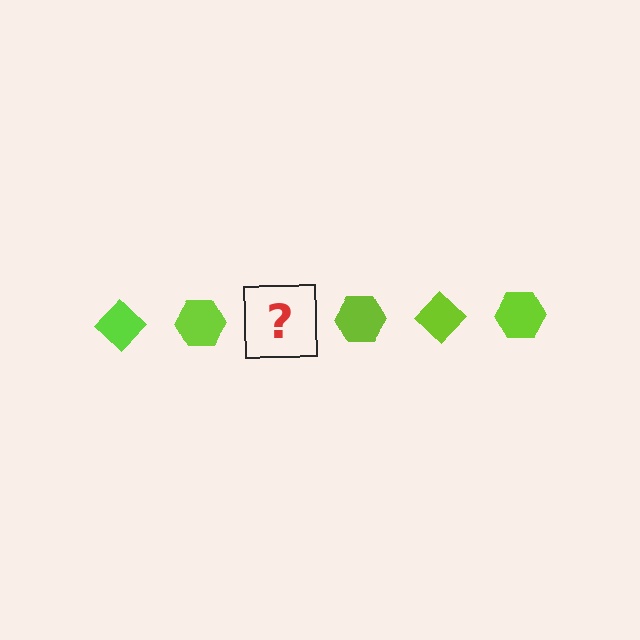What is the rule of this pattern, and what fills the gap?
The rule is that the pattern cycles through diamond, hexagon shapes in lime. The gap should be filled with a lime diamond.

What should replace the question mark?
The question mark should be replaced with a lime diamond.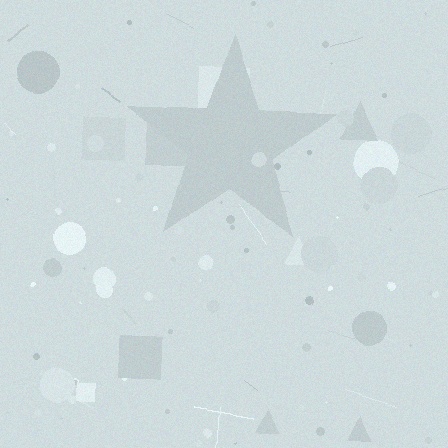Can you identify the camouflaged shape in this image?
The camouflaged shape is a star.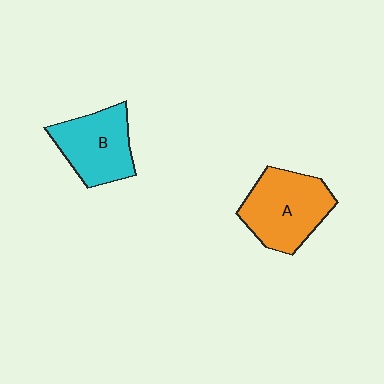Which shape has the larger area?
Shape A (orange).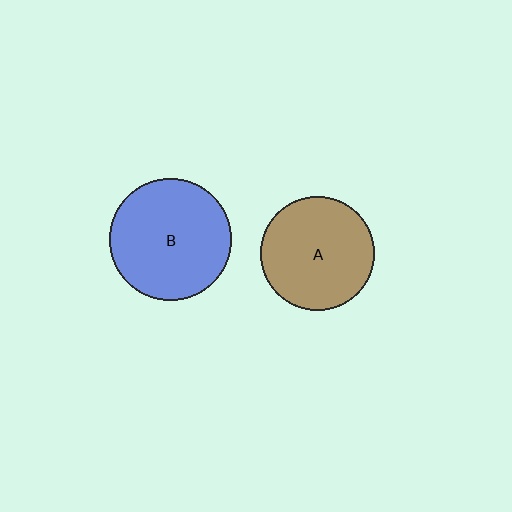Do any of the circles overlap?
No, none of the circles overlap.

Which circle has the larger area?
Circle B (blue).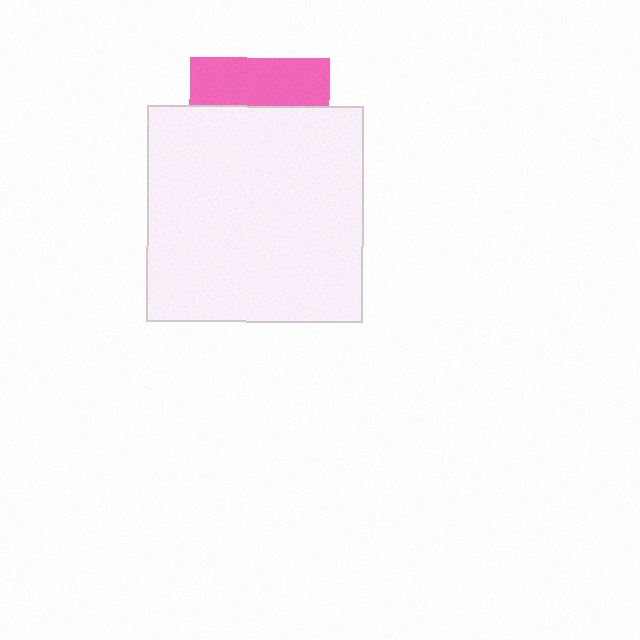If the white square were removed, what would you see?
You would see the complete pink square.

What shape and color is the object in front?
The object in front is a white square.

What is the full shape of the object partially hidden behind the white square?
The partially hidden object is a pink square.